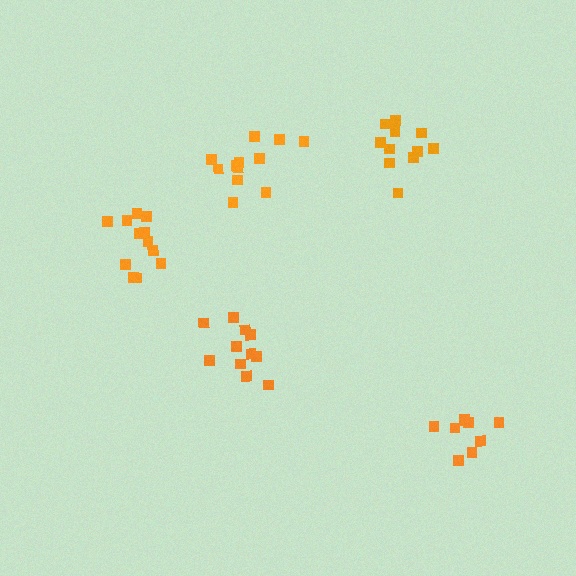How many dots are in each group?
Group 1: 10 dots, Group 2: 11 dots, Group 3: 12 dots, Group 4: 12 dots, Group 5: 11 dots (56 total).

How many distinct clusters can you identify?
There are 5 distinct clusters.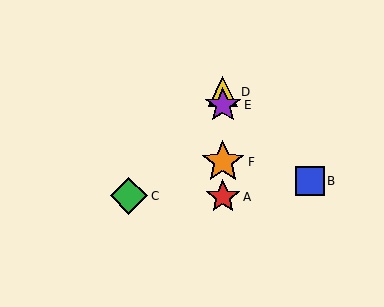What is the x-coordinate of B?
Object B is at x≈310.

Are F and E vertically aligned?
Yes, both are at x≈223.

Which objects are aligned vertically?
Objects A, D, E, F are aligned vertically.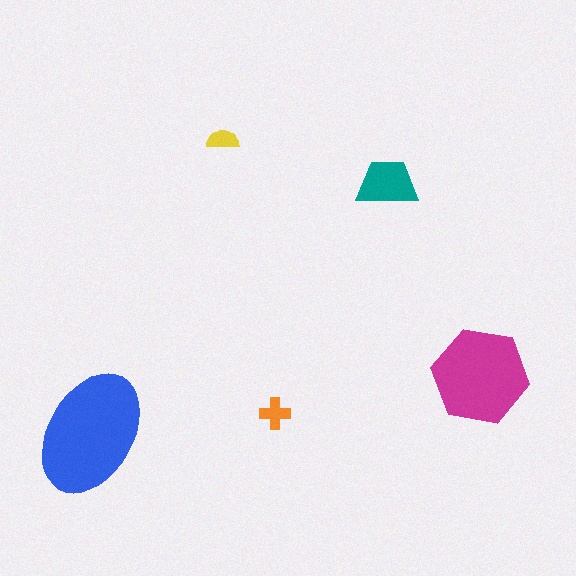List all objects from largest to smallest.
The blue ellipse, the magenta hexagon, the teal trapezoid, the orange cross, the yellow semicircle.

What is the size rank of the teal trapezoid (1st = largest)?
3rd.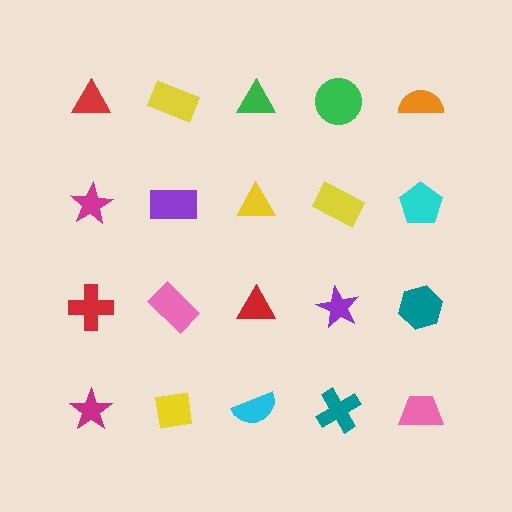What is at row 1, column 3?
A green triangle.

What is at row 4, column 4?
A teal cross.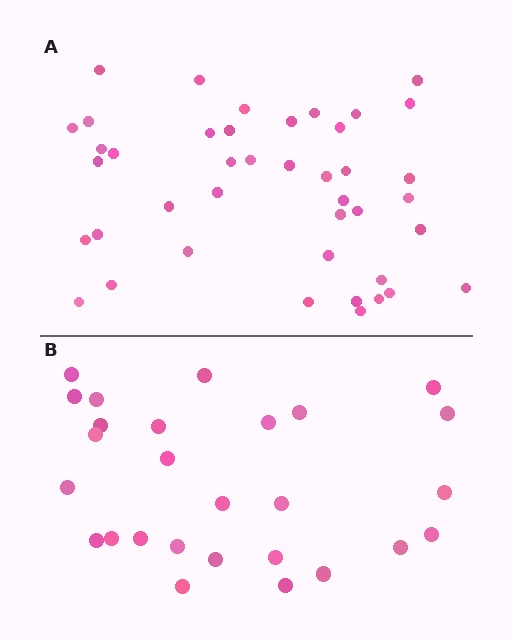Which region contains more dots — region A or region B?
Region A (the top region) has more dots.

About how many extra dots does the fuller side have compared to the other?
Region A has approximately 15 more dots than region B.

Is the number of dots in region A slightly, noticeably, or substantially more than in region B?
Region A has substantially more. The ratio is roughly 1.6 to 1.